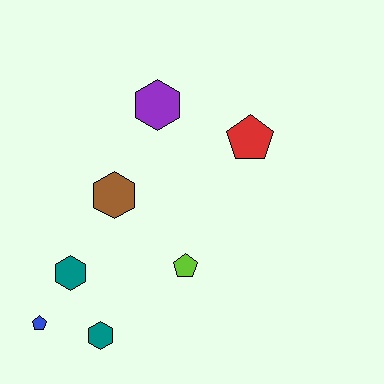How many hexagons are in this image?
There are 4 hexagons.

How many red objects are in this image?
There is 1 red object.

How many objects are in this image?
There are 7 objects.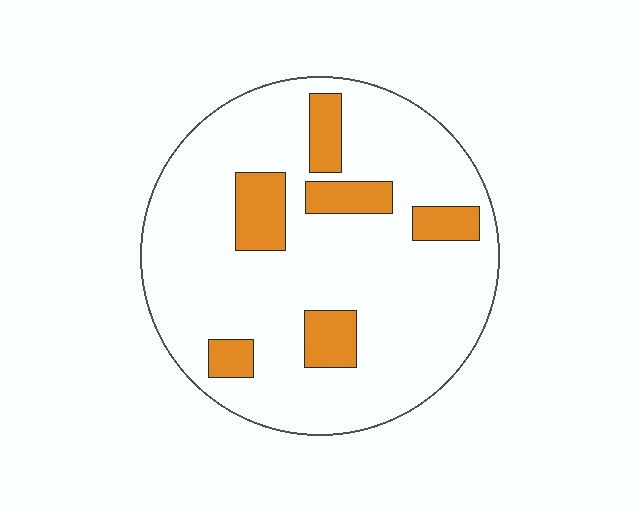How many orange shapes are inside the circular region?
6.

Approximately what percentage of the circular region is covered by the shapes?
Approximately 15%.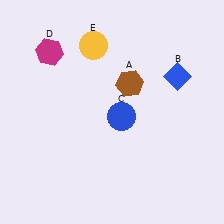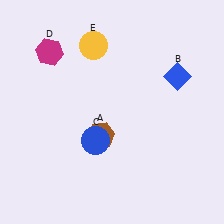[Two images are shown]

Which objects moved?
The objects that moved are: the brown hexagon (A), the blue circle (C).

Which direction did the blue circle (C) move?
The blue circle (C) moved left.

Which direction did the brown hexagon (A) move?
The brown hexagon (A) moved down.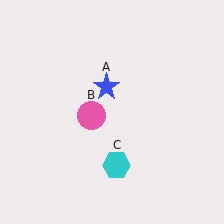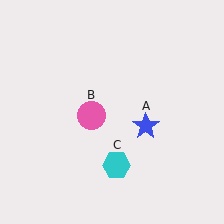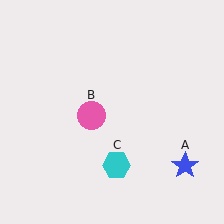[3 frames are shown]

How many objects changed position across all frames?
1 object changed position: blue star (object A).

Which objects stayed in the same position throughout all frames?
Pink circle (object B) and cyan hexagon (object C) remained stationary.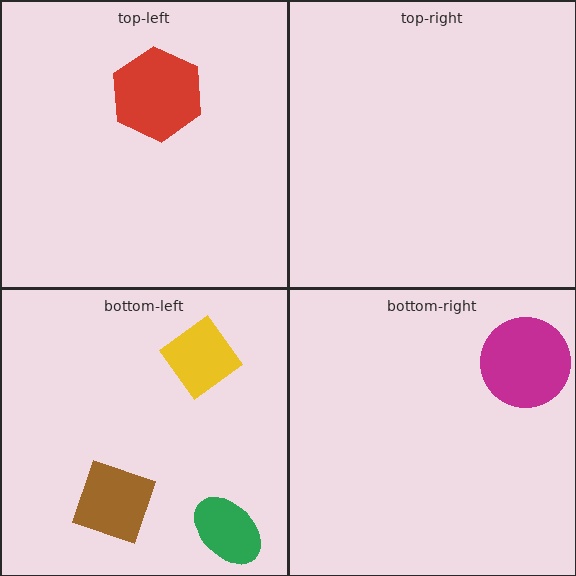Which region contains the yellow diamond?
The bottom-left region.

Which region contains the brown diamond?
The bottom-left region.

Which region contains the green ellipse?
The bottom-left region.